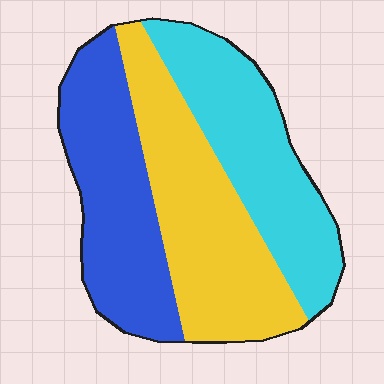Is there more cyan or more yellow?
Yellow.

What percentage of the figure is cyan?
Cyan takes up about one third (1/3) of the figure.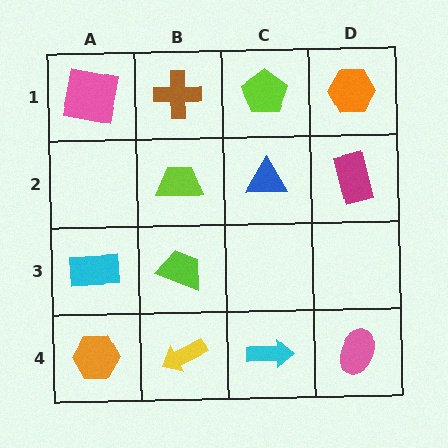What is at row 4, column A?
An orange hexagon.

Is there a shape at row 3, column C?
No, that cell is empty.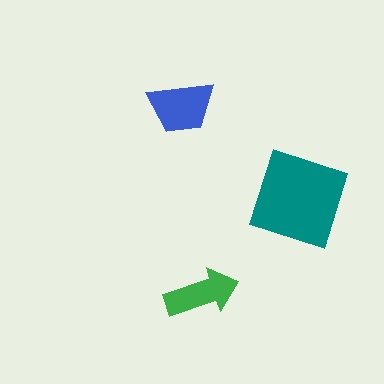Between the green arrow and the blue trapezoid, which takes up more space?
The blue trapezoid.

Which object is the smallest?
The green arrow.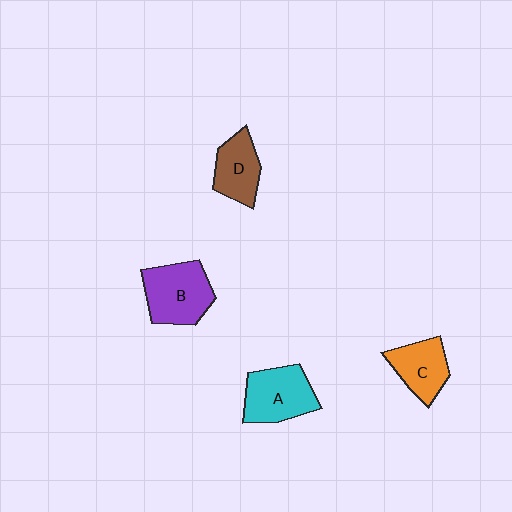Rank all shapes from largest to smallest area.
From largest to smallest: B (purple), A (cyan), C (orange), D (brown).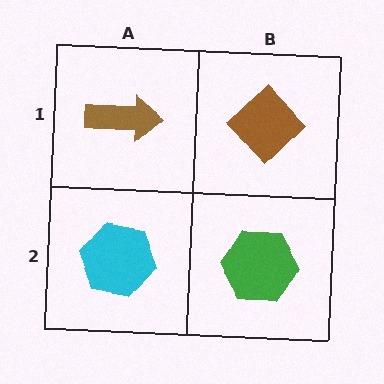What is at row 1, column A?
A brown arrow.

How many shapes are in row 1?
2 shapes.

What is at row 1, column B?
A brown diamond.